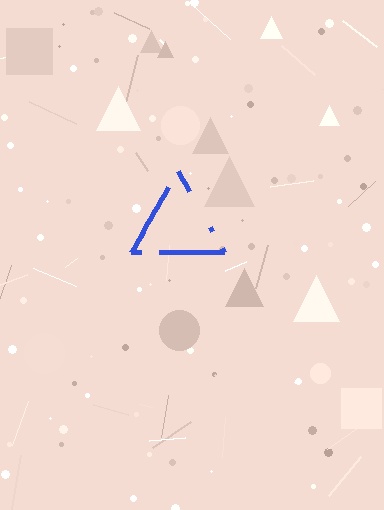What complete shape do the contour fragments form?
The contour fragments form a triangle.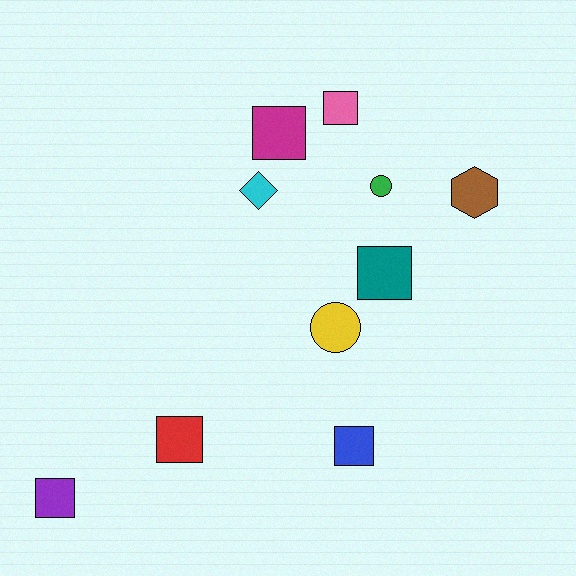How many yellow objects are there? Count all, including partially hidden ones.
There is 1 yellow object.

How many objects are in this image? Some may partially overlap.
There are 10 objects.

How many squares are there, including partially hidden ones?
There are 6 squares.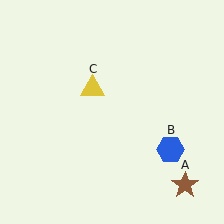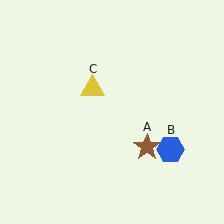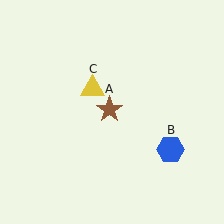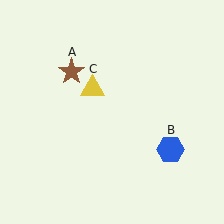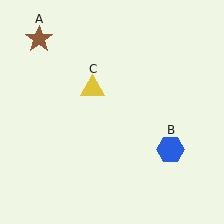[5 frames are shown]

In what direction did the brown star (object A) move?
The brown star (object A) moved up and to the left.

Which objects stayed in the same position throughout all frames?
Blue hexagon (object B) and yellow triangle (object C) remained stationary.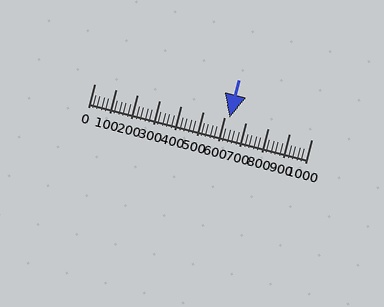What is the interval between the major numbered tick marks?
The major tick marks are spaced 100 units apart.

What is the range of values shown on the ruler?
The ruler shows values from 0 to 1000.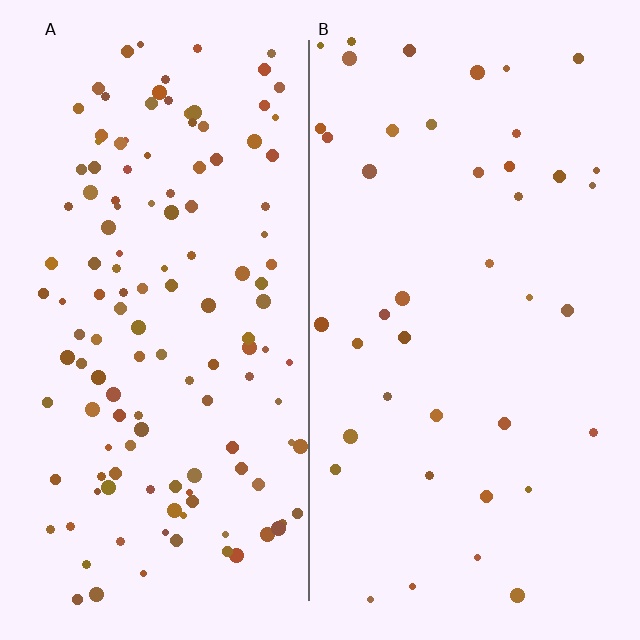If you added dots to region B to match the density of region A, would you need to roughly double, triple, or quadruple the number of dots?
Approximately triple.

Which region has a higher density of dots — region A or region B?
A (the left).